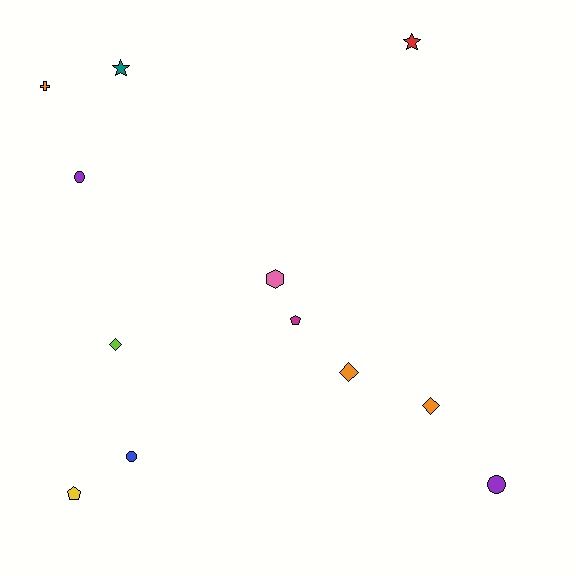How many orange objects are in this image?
There are 3 orange objects.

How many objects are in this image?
There are 12 objects.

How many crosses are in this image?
There is 1 cross.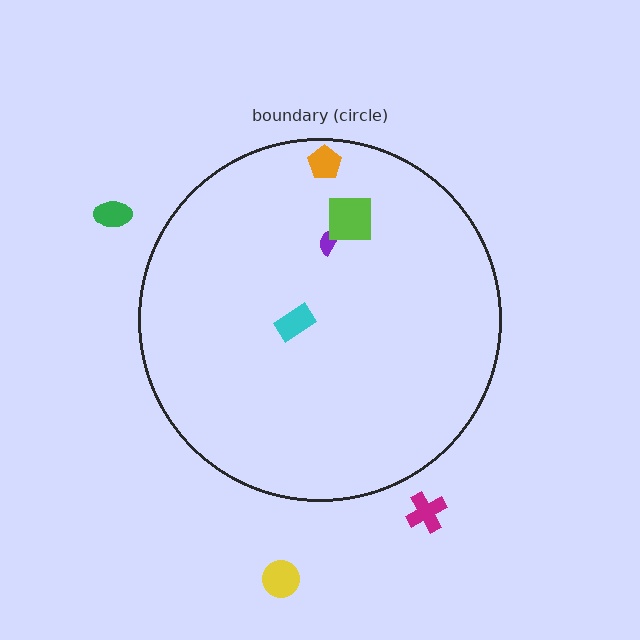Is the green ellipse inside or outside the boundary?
Outside.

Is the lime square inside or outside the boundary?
Inside.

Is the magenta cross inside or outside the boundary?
Outside.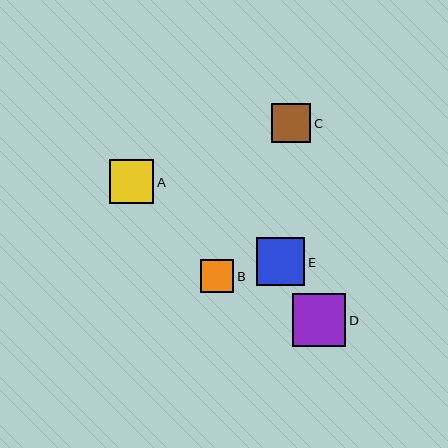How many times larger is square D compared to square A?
Square D is approximately 1.2 times the size of square A.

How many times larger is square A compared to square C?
Square A is approximately 1.1 times the size of square C.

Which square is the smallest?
Square B is the smallest with a size of approximately 33 pixels.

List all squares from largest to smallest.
From largest to smallest: D, E, A, C, B.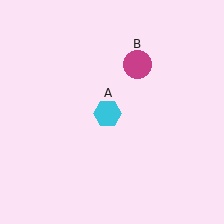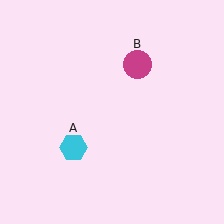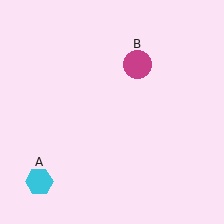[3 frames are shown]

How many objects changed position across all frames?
1 object changed position: cyan hexagon (object A).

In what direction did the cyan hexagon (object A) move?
The cyan hexagon (object A) moved down and to the left.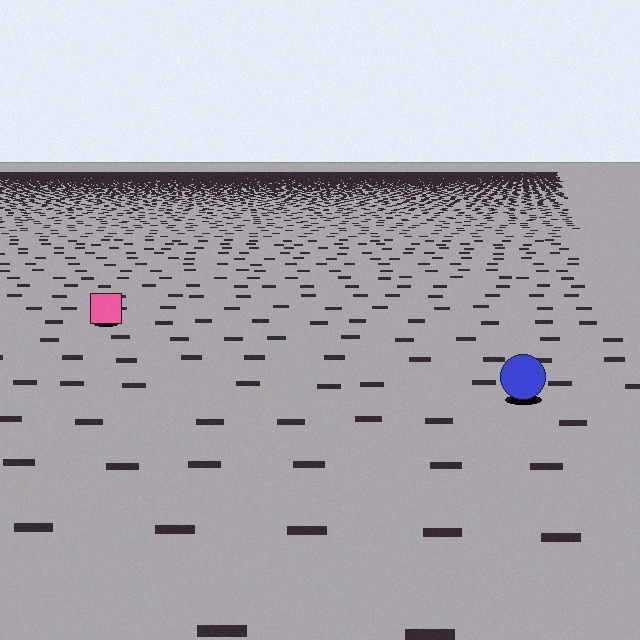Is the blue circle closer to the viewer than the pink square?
Yes. The blue circle is closer — you can tell from the texture gradient: the ground texture is coarser near it.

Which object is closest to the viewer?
The blue circle is closest. The texture marks near it are larger and more spread out.